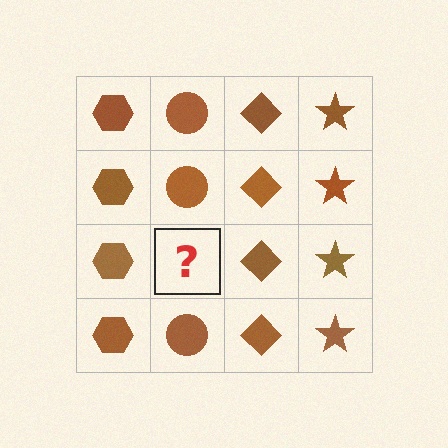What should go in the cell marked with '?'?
The missing cell should contain a brown circle.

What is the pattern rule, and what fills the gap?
The rule is that each column has a consistent shape. The gap should be filled with a brown circle.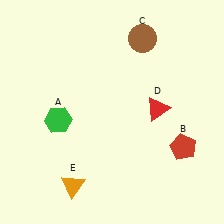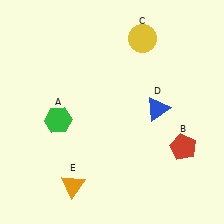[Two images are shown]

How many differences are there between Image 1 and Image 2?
There are 2 differences between the two images.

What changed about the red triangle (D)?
In Image 1, D is red. In Image 2, it changed to blue.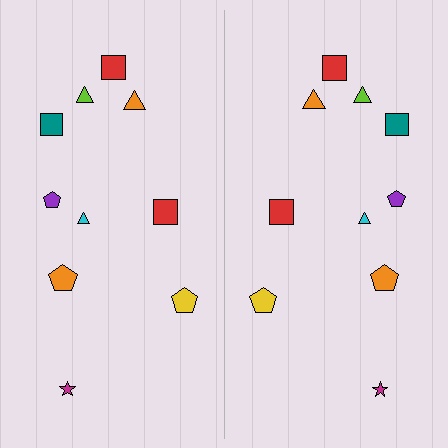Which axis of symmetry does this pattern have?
The pattern has a vertical axis of symmetry running through the center of the image.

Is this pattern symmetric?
Yes, this pattern has bilateral (reflection) symmetry.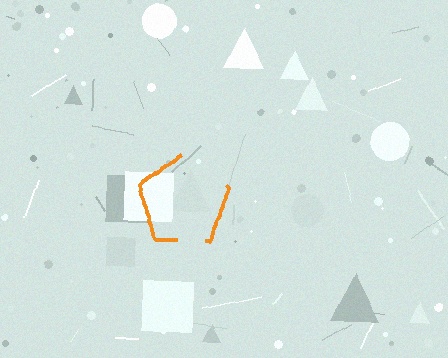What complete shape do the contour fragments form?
The contour fragments form a pentagon.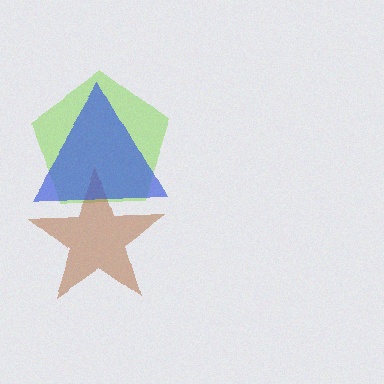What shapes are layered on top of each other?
The layered shapes are: a lime pentagon, a brown star, a blue triangle.